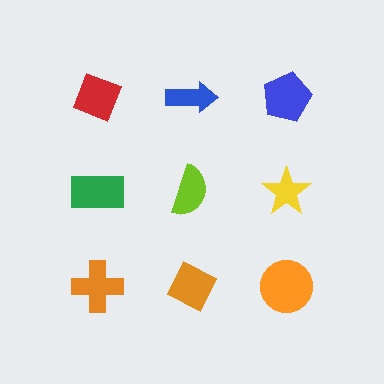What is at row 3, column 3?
An orange circle.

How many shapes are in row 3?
3 shapes.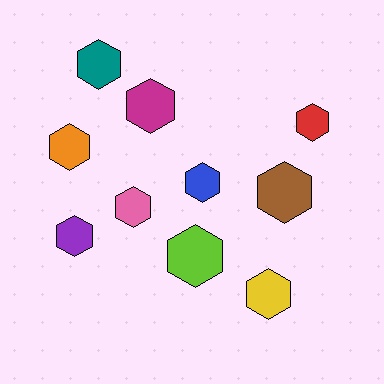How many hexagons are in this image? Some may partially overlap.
There are 10 hexagons.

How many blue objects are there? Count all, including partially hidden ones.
There is 1 blue object.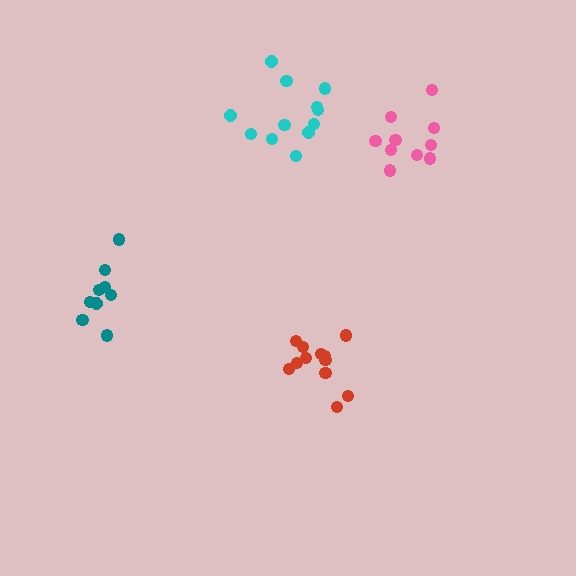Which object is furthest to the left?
The teal cluster is leftmost.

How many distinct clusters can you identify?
There are 4 distinct clusters.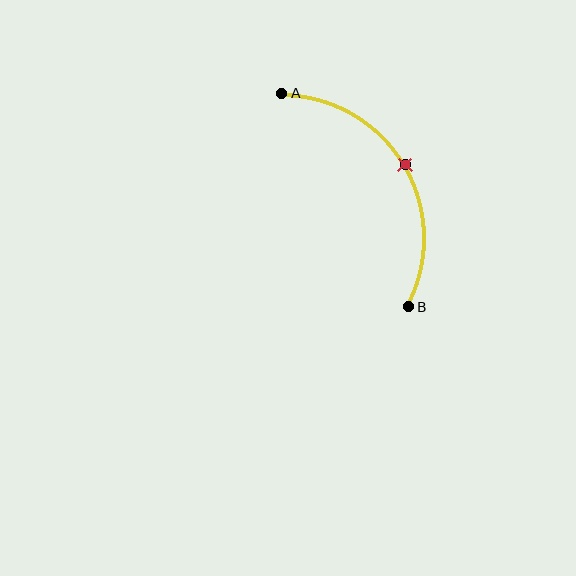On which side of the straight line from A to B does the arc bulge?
The arc bulges to the right of the straight line connecting A and B.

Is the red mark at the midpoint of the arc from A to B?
Yes. The red mark lies on the arc at equal arc-length from both A and B — it is the arc midpoint.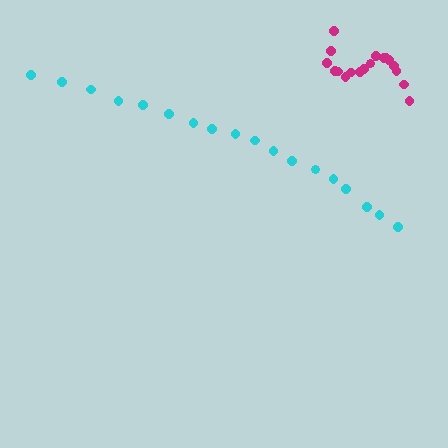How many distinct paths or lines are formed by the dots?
There are 2 distinct paths.